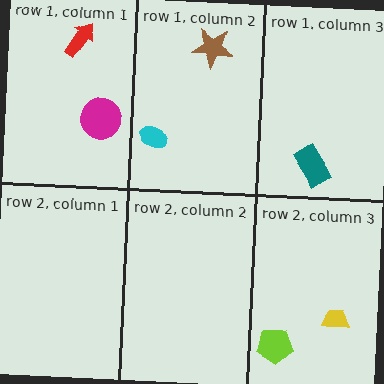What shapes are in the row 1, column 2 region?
The brown star, the cyan ellipse.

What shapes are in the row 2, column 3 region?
The yellow trapezoid, the lime pentagon.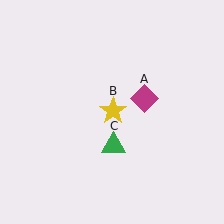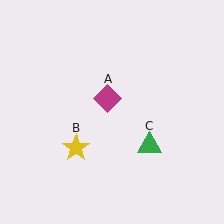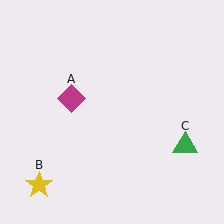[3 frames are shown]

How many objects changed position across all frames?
3 objects changed position: magenta diamond (object A), yellow star (object B), green triangle (object C).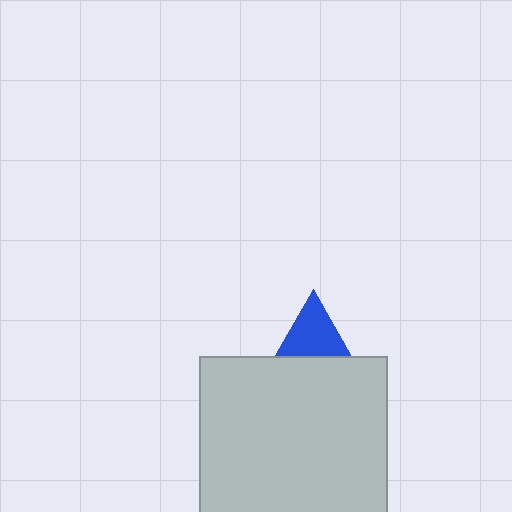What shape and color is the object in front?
The object in front is a light gray square.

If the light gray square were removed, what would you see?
You would see the complete blue triangle.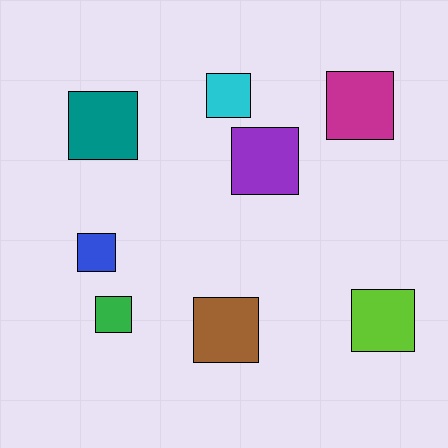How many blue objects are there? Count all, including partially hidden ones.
There is 1 blue object.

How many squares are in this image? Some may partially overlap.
There are 8 squares.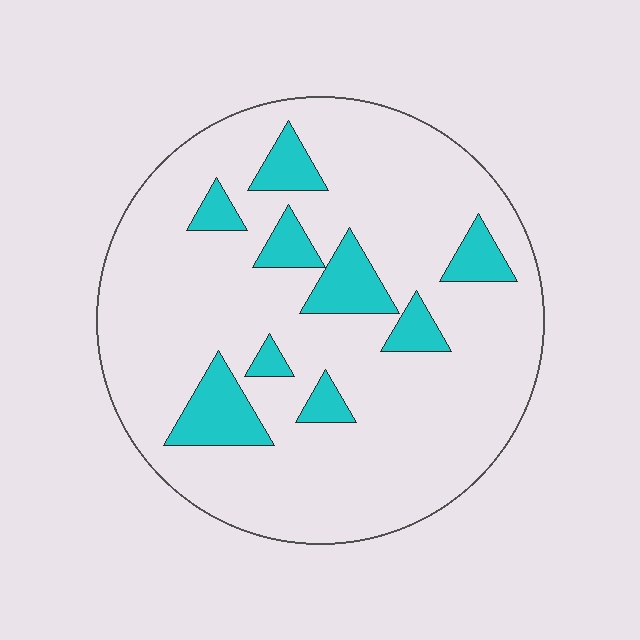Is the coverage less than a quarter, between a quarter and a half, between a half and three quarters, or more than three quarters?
Less than a quarter.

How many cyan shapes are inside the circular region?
9.